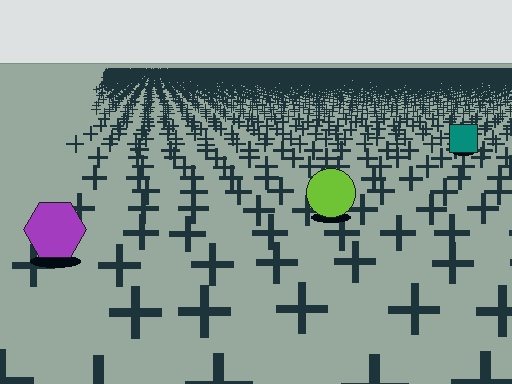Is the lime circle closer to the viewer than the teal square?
Yes. The lime circle is closer — you can tell from the texture gradient: the ground texture is coarser near it.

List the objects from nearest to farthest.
From nearest to farthest: the purple hexagon, the lime circle, the teal square.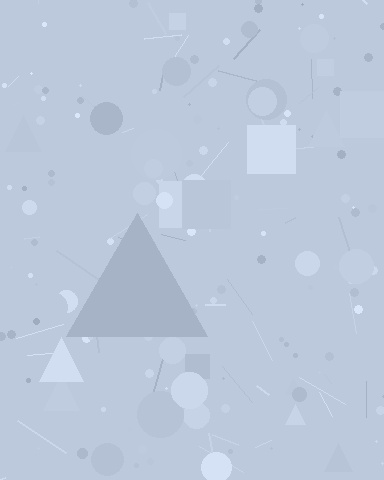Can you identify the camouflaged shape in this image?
The camouflaged shape is a triangle.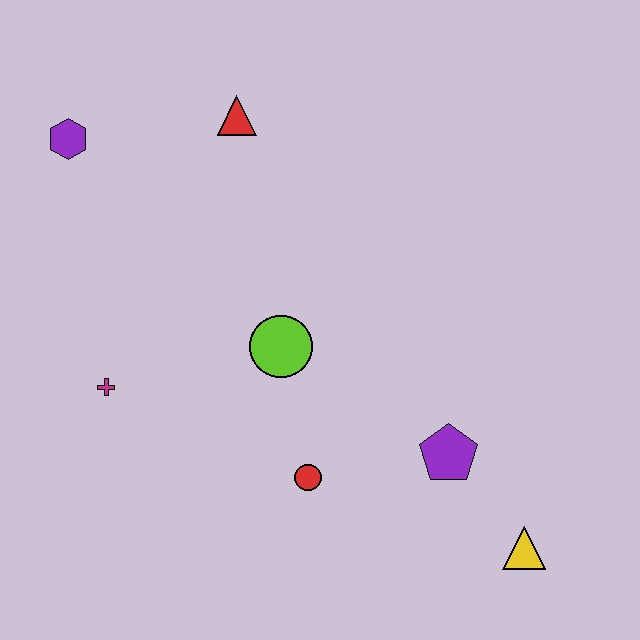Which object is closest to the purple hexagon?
The red triangle is closest to the purple hexagon.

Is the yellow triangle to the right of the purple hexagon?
Yes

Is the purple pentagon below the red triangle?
Yes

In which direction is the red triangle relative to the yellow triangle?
The red triangle is above the yellow triangle.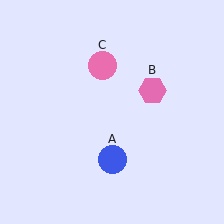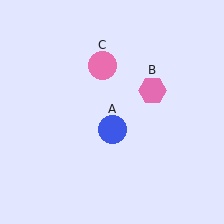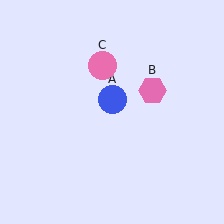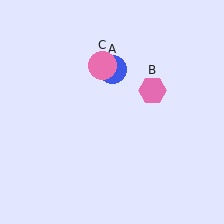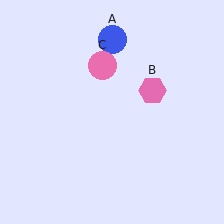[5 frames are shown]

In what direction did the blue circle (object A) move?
The blue circle (object A) moved up.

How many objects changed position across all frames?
1 object changed position: blue circle (object A).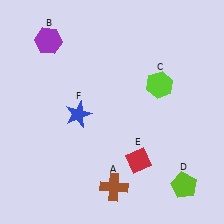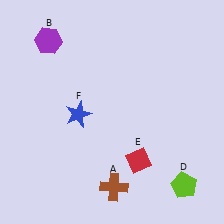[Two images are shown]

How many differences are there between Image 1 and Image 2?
There is 1 difference between the two images.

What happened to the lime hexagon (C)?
The lime hexagon (C) was removed in Image 2. It was in the top-right area of Image 1.